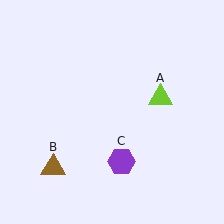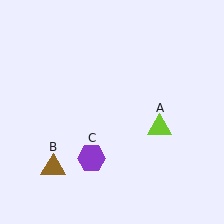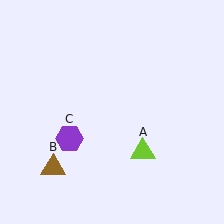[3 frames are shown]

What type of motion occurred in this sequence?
The lime triangle (object A), purple hexagon (object C) rotated clockwise around the center of the scene.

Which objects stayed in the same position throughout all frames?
Brown triangle (object B) remained stationary.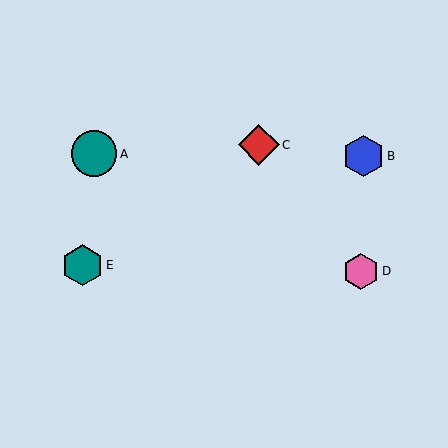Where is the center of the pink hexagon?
The center of the pink hexagon is at (361, 271).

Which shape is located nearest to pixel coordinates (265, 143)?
The red diamond (labeled C) at (259, 145) is nearest to that location.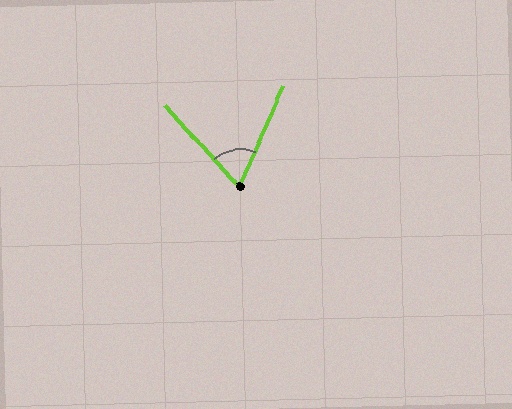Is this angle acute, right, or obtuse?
It is acute.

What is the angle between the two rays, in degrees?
Approximately 66 degrees.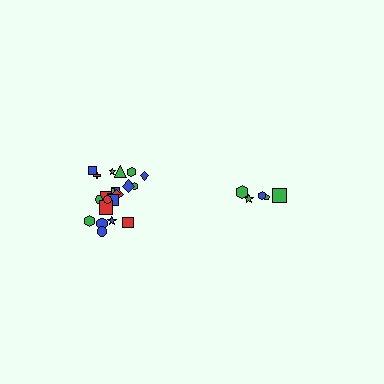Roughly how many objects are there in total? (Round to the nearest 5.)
Roughly 25 objects in total.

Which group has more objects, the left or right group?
The left group.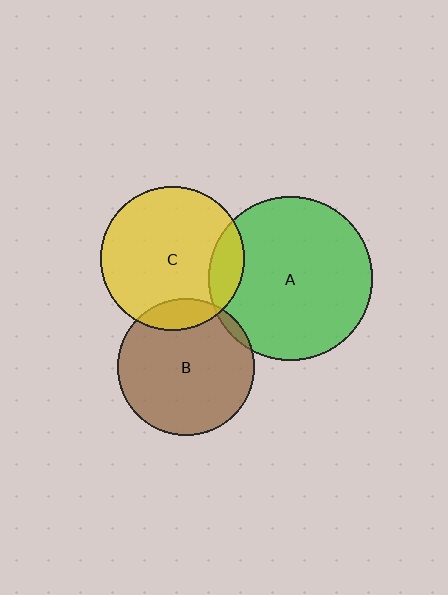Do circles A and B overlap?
Yes.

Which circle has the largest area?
Circle A (green).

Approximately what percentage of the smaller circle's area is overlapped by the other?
Approximately 5%.